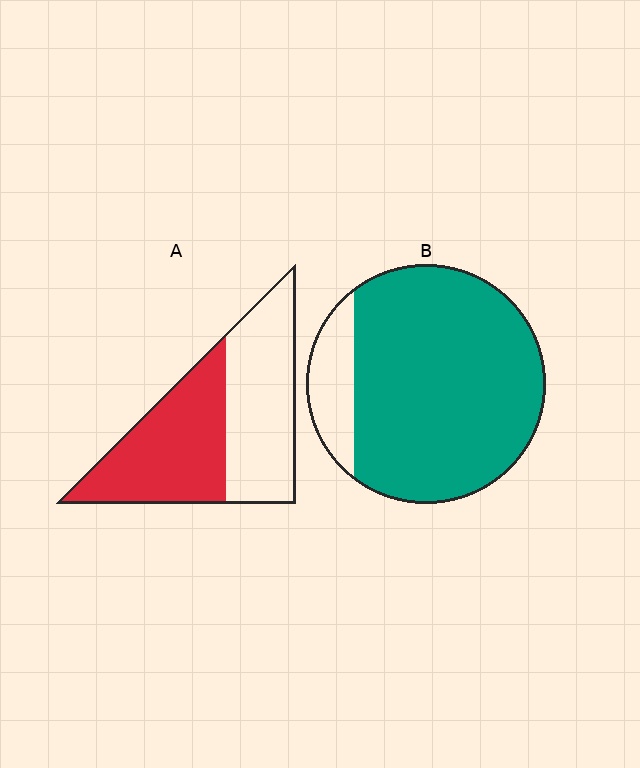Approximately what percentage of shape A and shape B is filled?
A is approximately 50% and B is approximately 85%.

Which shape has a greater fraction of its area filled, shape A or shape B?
Shape B.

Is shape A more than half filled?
Roughly half.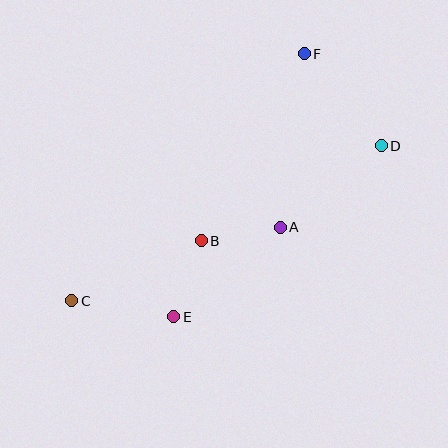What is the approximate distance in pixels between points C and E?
The distance between C and E is approximately 103 pixels.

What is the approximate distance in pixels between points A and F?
The distance between A and F is approximately 176 pixels.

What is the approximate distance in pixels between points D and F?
The distance between D and F is approximately 120 pixels.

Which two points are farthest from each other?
Points C and D are farthest from each other.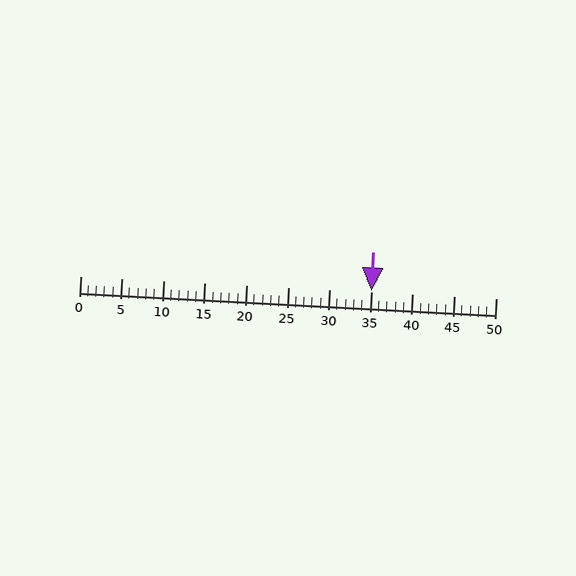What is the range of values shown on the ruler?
The ruler shows values from 0 to 50.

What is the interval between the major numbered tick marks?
The major tick marks are spaced 5 units apart.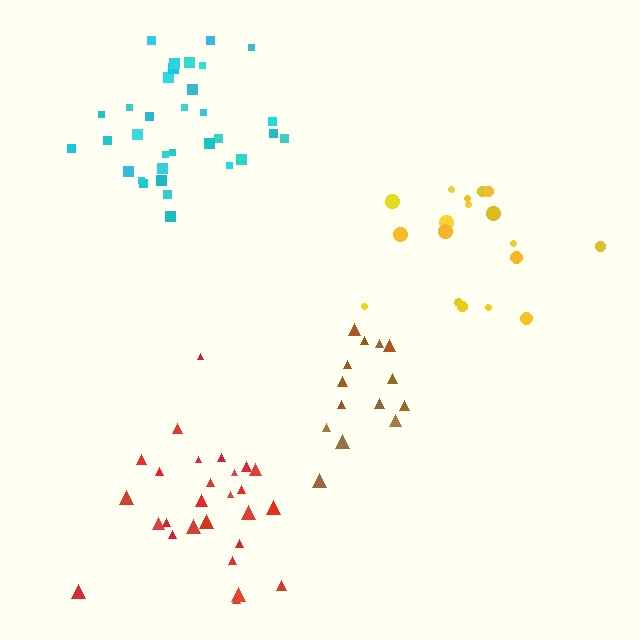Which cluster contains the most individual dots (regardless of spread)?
Cyan (33).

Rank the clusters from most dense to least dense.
cyan, brown, red, yellow.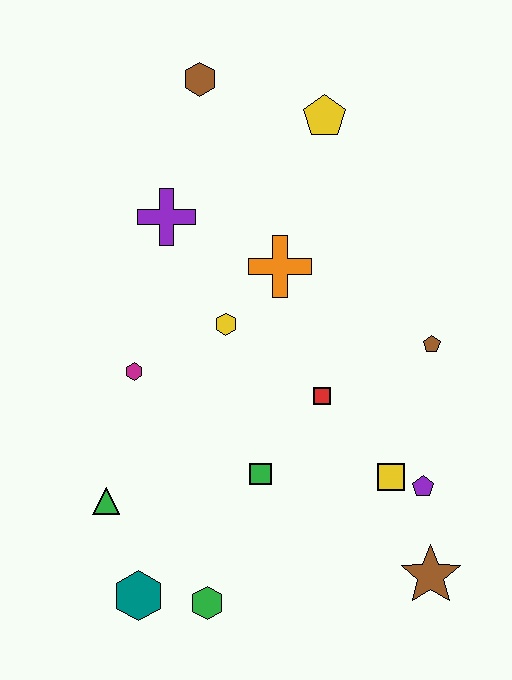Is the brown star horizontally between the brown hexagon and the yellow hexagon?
No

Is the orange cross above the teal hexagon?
Yes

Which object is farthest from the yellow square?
The brown hexagon is farthest from the yellow square.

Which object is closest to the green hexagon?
The teal hexagon is closest to the green hexagon.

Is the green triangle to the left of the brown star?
Yes